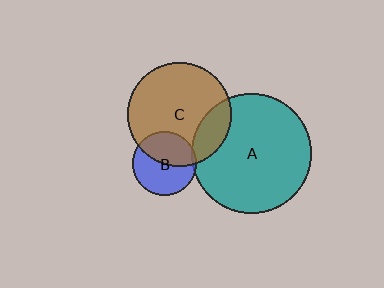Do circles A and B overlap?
Yes.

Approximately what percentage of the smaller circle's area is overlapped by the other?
Approximately 5%.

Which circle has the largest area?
Circle A (teal).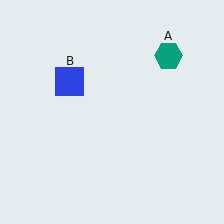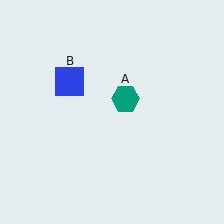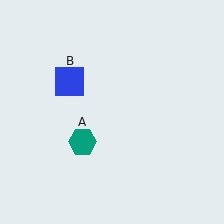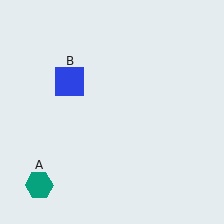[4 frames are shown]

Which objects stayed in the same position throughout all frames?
Blue square (object B) remained stationary.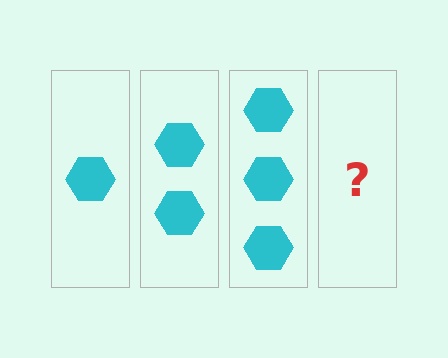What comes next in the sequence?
The next element should be 4 hexagons.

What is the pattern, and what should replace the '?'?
The pattern is that each step adds one more hexagon. The '?' should be 4 hexagons.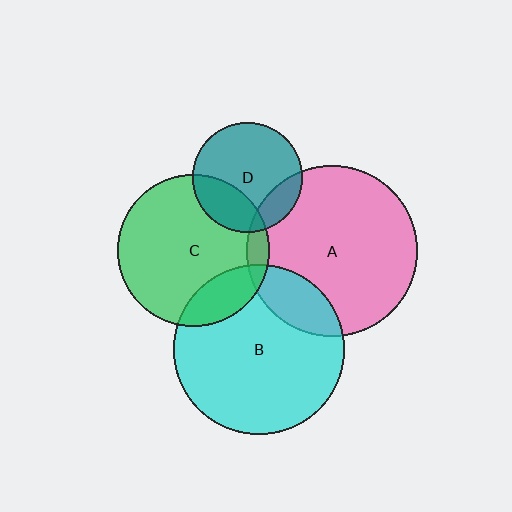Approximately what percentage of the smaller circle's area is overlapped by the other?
Approximately 5%.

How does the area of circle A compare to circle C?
Approximately 1.3 times.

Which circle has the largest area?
Circle A (pink).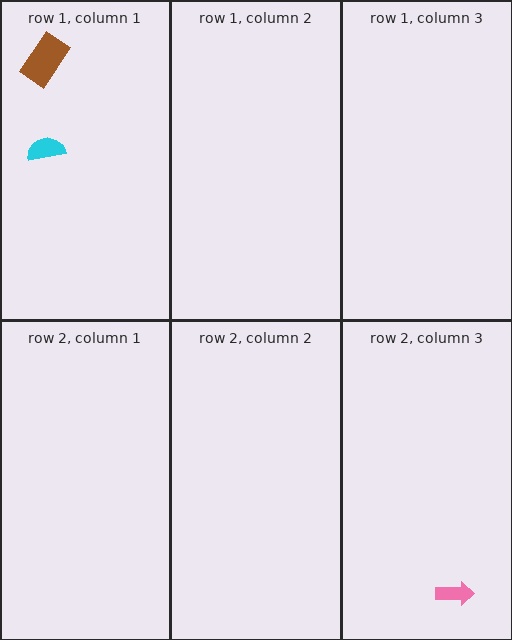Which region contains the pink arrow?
The row 2, column 3 region.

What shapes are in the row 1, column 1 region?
The brown rectangle, the cyan semicircle.